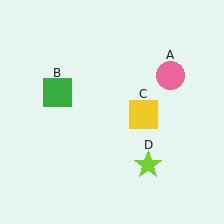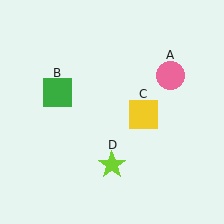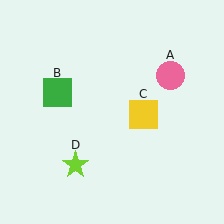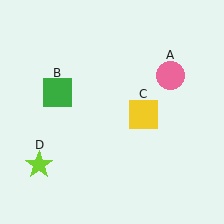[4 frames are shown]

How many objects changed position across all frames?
1 object changed position: lime star (object D).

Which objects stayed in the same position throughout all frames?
Pink circle (object A) and green square (object B) and yellow square (object C) remained stationary.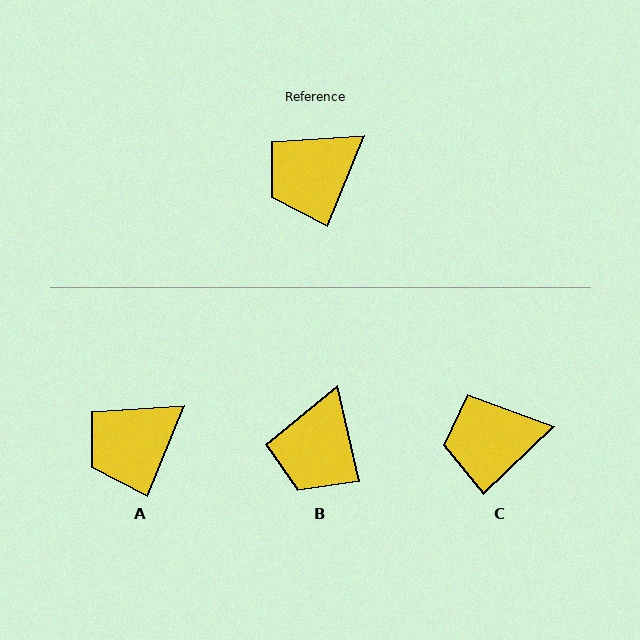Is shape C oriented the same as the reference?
No, it is off by about 24 degrees.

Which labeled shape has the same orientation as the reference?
A.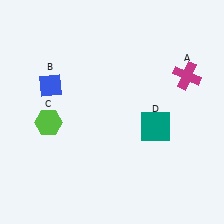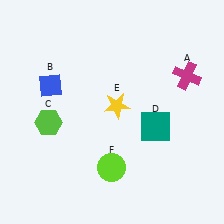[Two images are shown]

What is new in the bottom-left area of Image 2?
A lime circle (F) was added in the bottom-left area of Image 2.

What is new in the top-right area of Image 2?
A yellow star (E) was added in the top-right area of Image 2.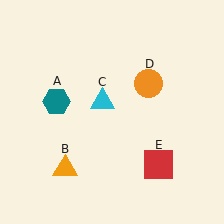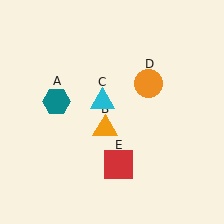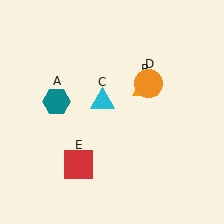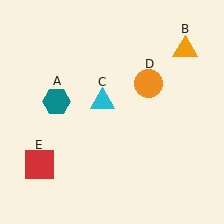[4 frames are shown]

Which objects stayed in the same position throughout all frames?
Teal hexagon (object A) and cyan triangle (object C) and orange circle (object D) remained stationary.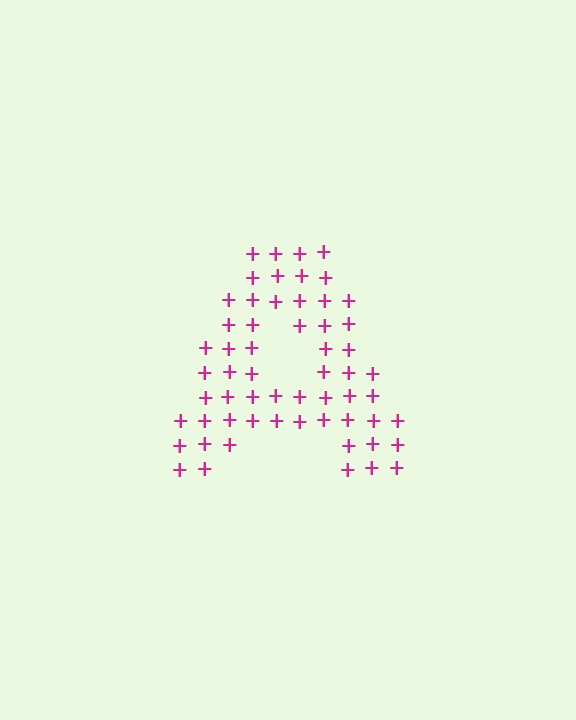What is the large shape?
The large shape is the letter A.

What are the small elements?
The small elements are plus signs.